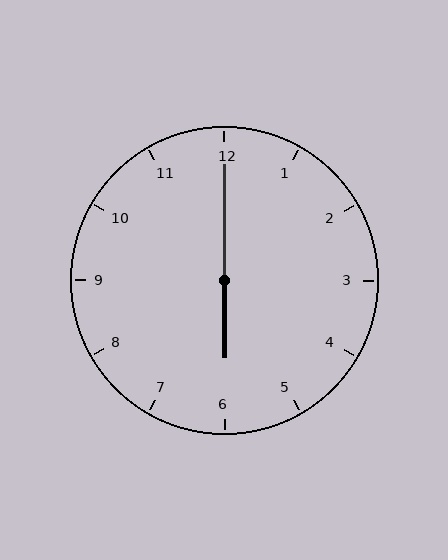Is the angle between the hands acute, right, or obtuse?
It is obtuse.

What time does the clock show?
6:00.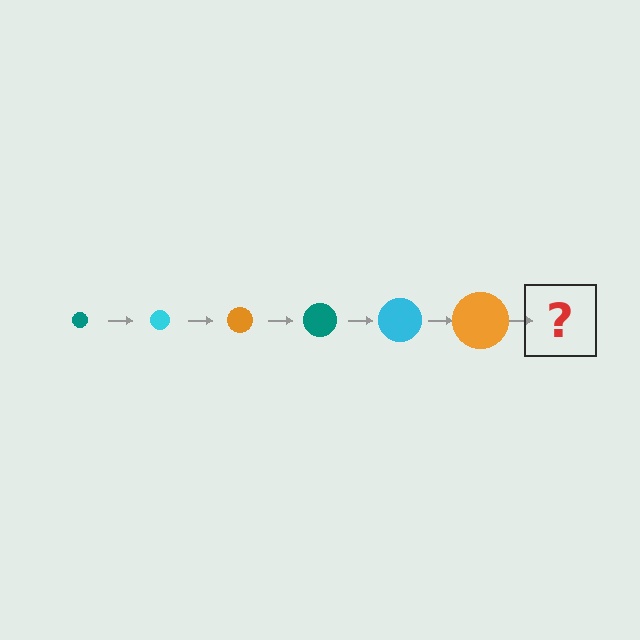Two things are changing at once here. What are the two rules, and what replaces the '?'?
The two rules are that the circle grows larger each step and the color cycles through teal, cyan, and orange. The '?' should be a teal circle, larger than the previous one.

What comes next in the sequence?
The next element should be a teal circle, larger than the previous one.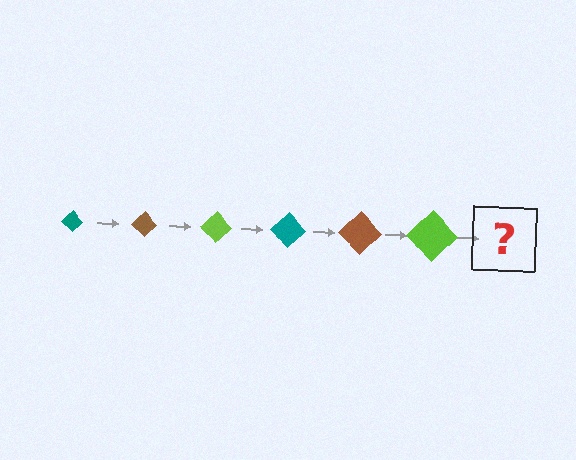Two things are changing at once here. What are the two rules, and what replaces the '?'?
The two rules are that the diamond grows larger each step and the color cycles through teal, brown, and lime. The '?' should be a teal diamond, larger than the previous one.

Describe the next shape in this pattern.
It should be a teal diamond, larger than the previous one.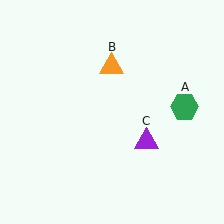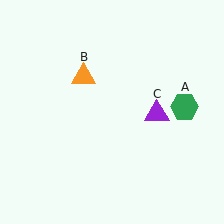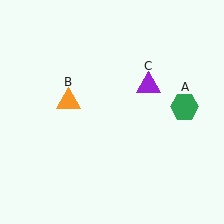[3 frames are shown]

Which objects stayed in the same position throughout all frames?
Green hexagon (object A) remained stationary.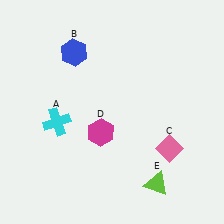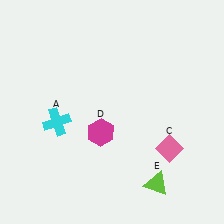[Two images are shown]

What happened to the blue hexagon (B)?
The blue hexagon (B) was removed in Image 2. It was in the top-left area of Image 1.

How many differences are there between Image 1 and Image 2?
There is 1 difference between the two images.